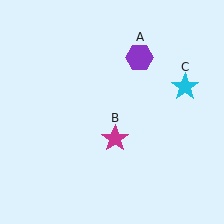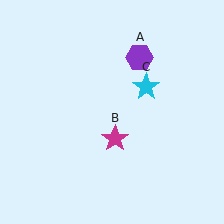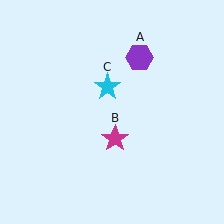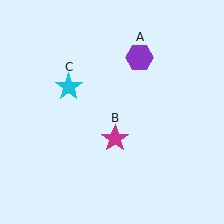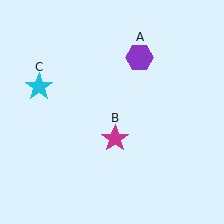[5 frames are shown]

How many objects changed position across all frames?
1 object changed position: cyan star (object C).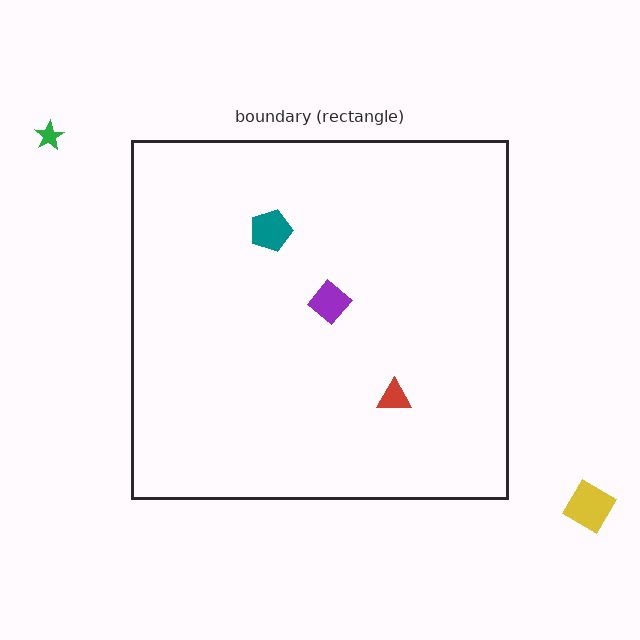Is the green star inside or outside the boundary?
Outside.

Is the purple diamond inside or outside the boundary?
Inside.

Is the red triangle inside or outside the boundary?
Inside.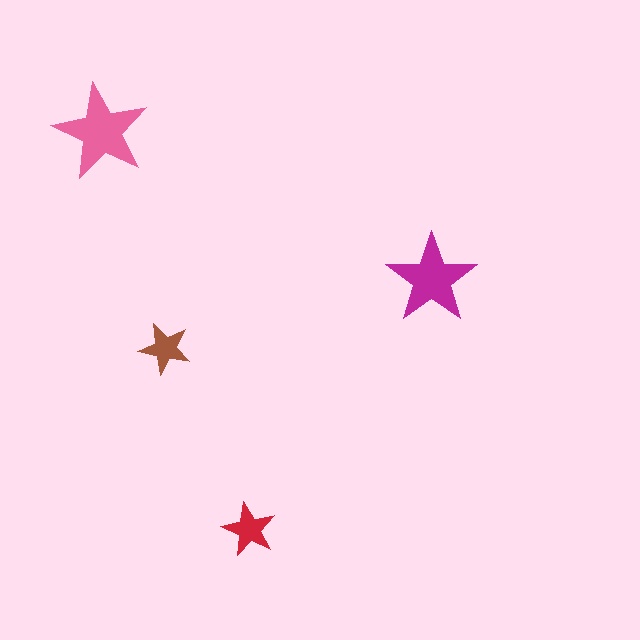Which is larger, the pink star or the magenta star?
The pink one.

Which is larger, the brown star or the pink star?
The pink one.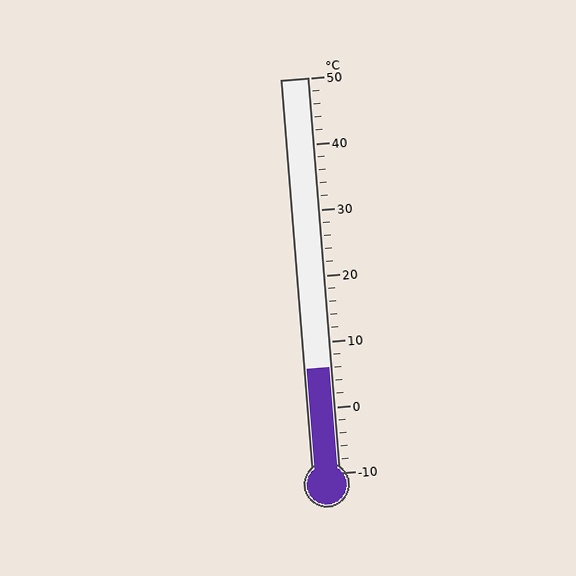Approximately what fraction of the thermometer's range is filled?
The thermometer is filled to approximately 25% of its range.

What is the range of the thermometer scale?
The thermometer scale ranges from -10°C to 50°C.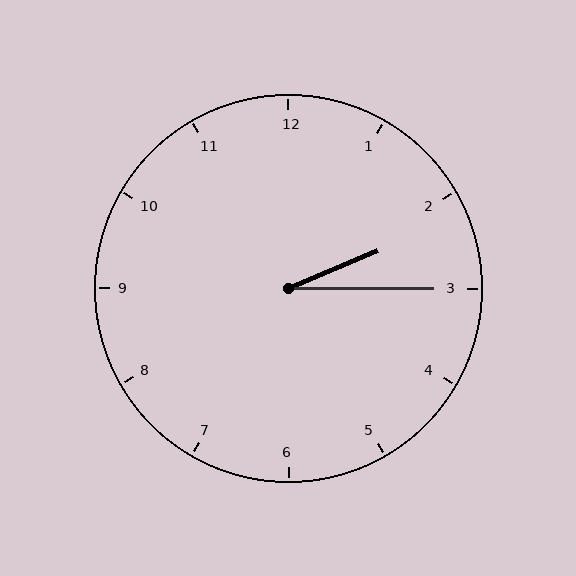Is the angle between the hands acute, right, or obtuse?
It is acute.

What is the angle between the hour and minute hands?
Approximately 22 degrees.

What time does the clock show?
2:15.